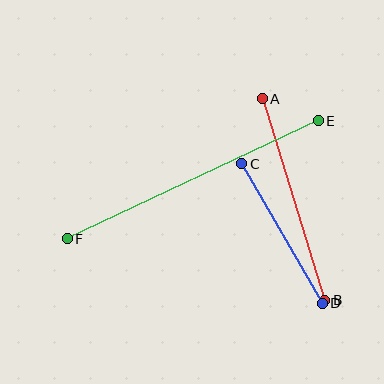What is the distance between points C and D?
The distance is approximately 161 pixels.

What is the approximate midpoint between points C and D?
The midpoint is at approximately (282, 233) pixels.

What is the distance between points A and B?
The distance is approximately 211 pixels.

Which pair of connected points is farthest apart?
Points E and F are farthest apart.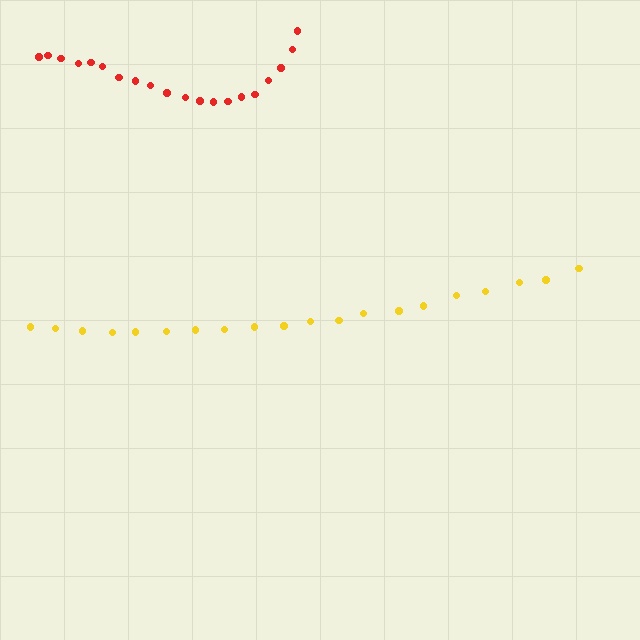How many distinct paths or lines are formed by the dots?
There are 2 distinct paths.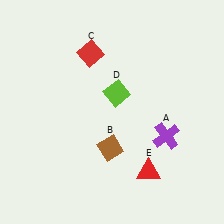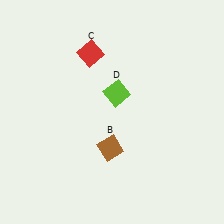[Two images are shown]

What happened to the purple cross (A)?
The purple cross (A) was removed in Image 2. It was in the bottom-right area of Image 1.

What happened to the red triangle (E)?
The red triangle (E) was removed in Image 2. It was in the bottom-right area of Image 1.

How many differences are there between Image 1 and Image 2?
There are 2 differences between the two images.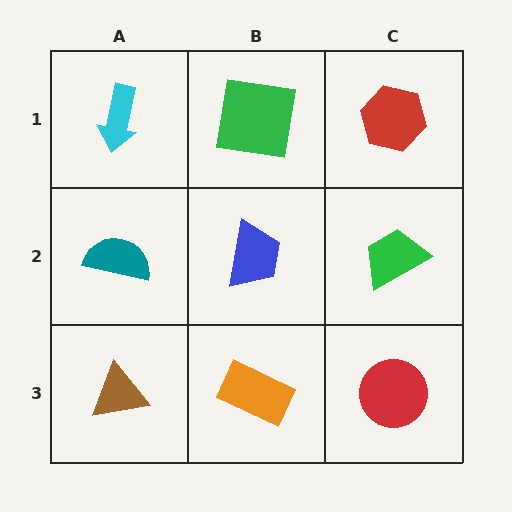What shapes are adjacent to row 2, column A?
A cyan arrow (row 1, column A), a brown triangle (row 3, column A), a blue trapezoid (row 2, column B).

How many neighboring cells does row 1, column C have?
2.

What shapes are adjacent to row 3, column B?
A blue trapezoid (row 2, column B), a brown triangle (row 3, column A), a red circle (row 3, column C).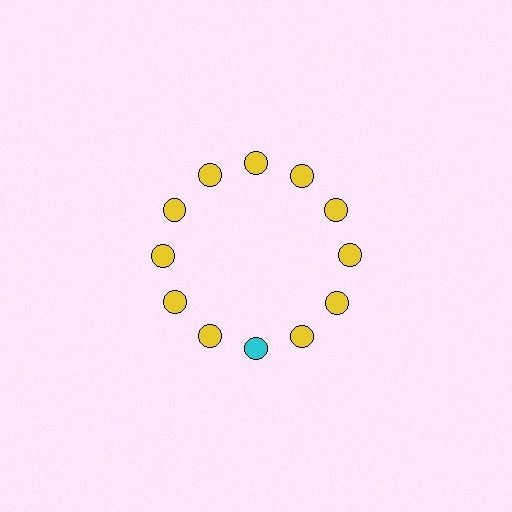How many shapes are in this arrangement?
There are 12 shapes arranged in a ring pattern.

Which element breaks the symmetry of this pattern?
The cyan circle at roughly the 6 o'clock position breaks the symmetry. All other shapes are yellow circles.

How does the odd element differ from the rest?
It has a different color: cyan instead of yellow.